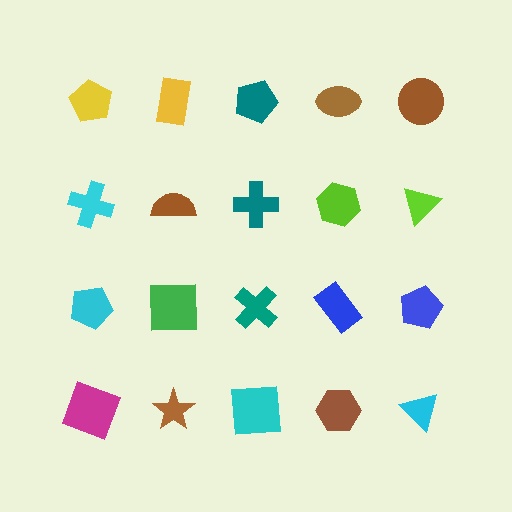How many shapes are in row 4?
5 shapes.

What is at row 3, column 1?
A cyan pentagon.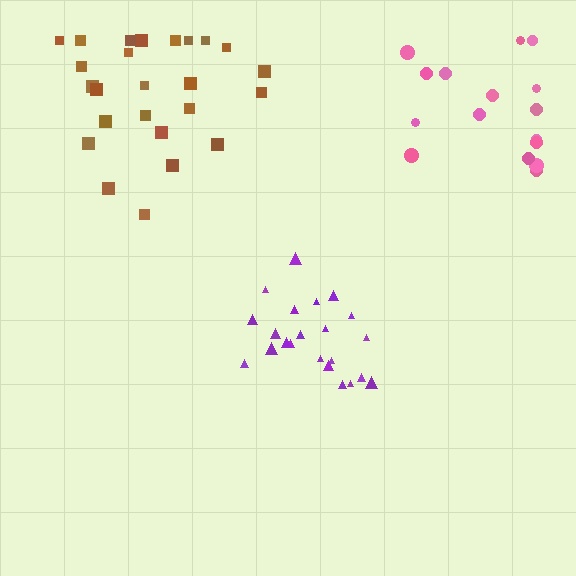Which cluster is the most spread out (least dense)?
Pink.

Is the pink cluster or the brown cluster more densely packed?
Brown.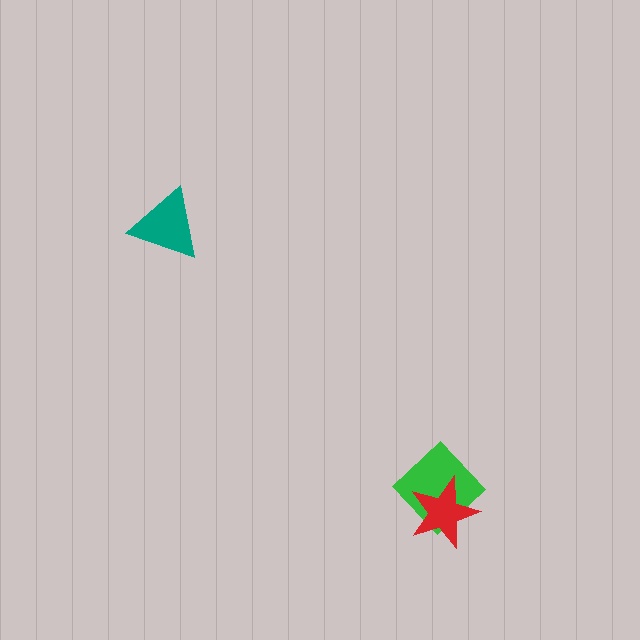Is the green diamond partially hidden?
Yes, it is partially covered by another shape.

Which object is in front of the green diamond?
The red star is in front of the green diamond.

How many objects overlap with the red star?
1 object overlaps with the red star.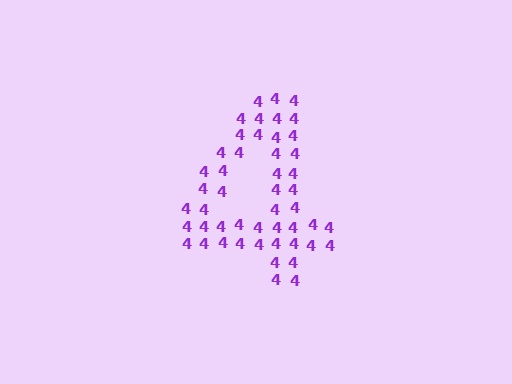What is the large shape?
The large shape is the digit 4.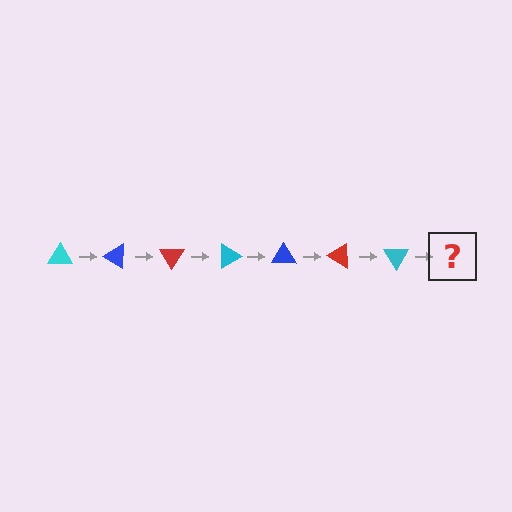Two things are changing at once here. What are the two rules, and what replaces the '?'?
The two rules are that it rotates 30 degrees each step and the color cycles through cyan, blue, and red. The '?' should be a blue triangle, rotated 210 degrees from the start.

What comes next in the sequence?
The next element should be a blue triangle, rotated 210 degrees from the start.